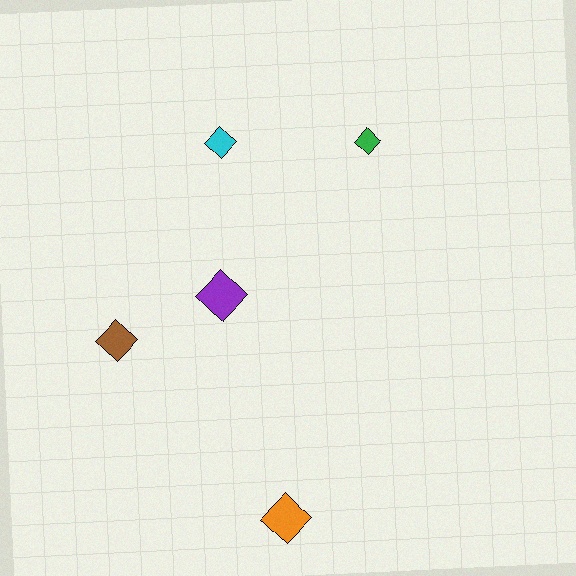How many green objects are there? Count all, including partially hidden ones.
There is 1 green object.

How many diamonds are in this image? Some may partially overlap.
There are 5 diamonds.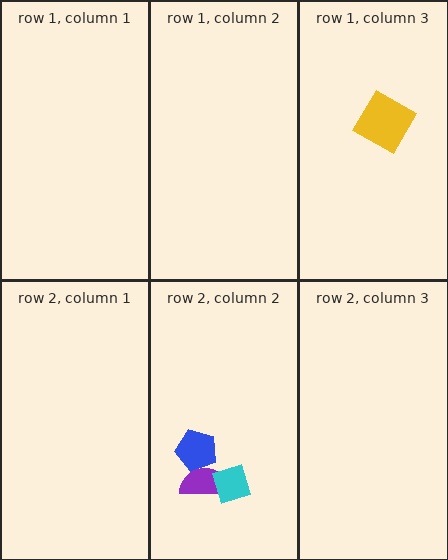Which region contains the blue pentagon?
The row 2, column 2 region.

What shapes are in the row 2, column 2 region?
The blue pentagon, the purple semicircle, the cyan diamond.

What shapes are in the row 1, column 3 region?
The yellow square.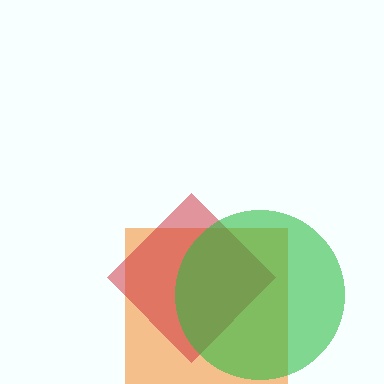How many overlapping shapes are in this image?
There are 3 overlapping shapes in the image.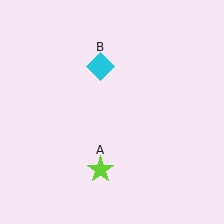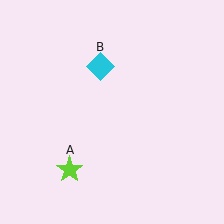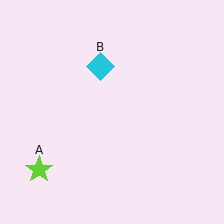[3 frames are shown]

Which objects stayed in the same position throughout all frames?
Cyan diamond (object B) remained stationary.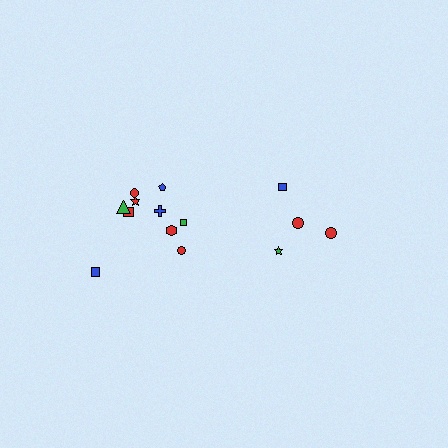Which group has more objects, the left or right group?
The left group.